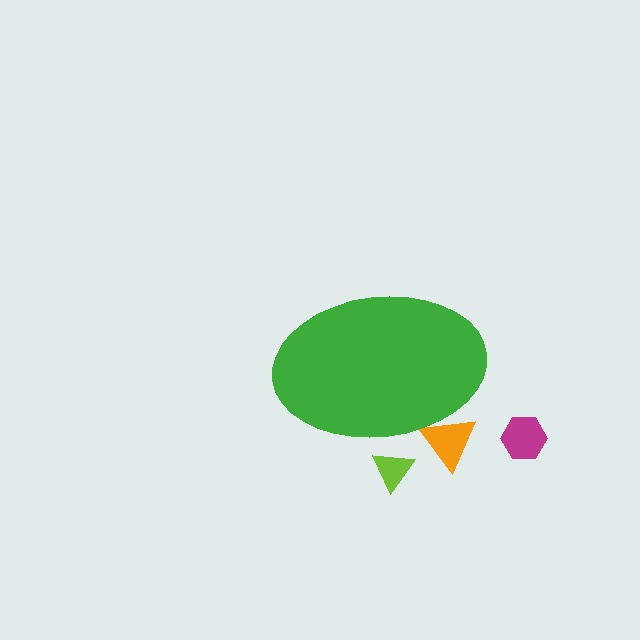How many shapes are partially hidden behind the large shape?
2 shapes are partially hidden.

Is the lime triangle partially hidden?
Yes, the lime triangle is partially hidden behind the green ellipse.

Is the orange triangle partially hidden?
Yes, the orange triangle is partially hidden behind the green ellipse.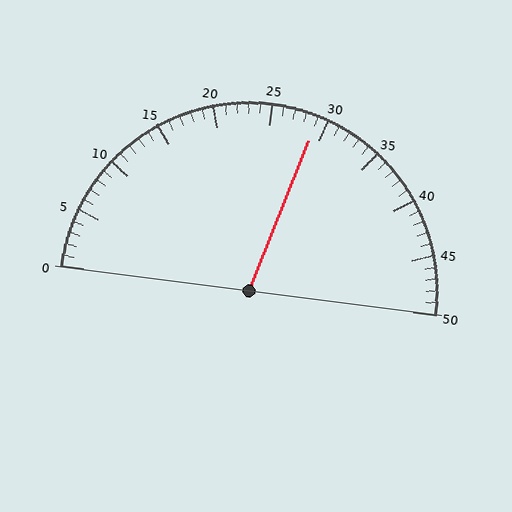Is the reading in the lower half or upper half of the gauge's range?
The reading is in the upper half of the range (0 to 50).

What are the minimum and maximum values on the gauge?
The gauge ranges from 0 to 50.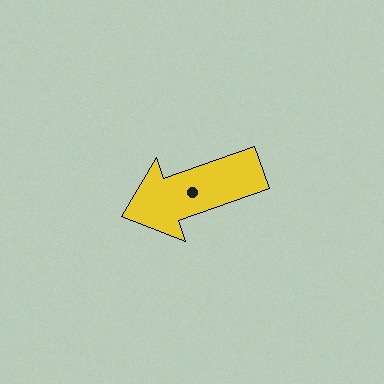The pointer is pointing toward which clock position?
Roughly 8 o'clock.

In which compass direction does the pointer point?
West.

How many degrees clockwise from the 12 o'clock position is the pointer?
Approximately 251 degrees.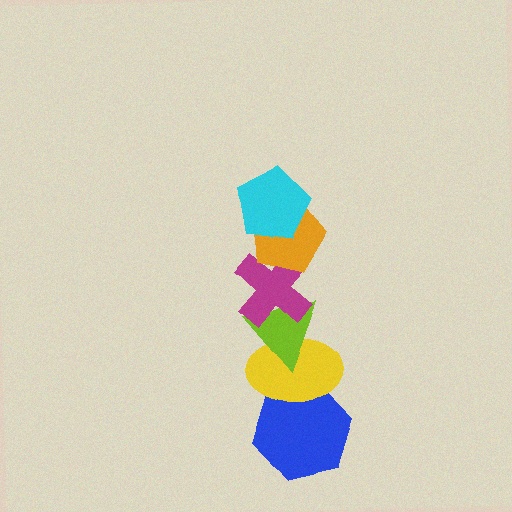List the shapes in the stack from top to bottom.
From top to bottom: the cyan pentagon, the orange pentagon, the magenta cross, the lime triangle, the yellow ellipse, the blue hexagon.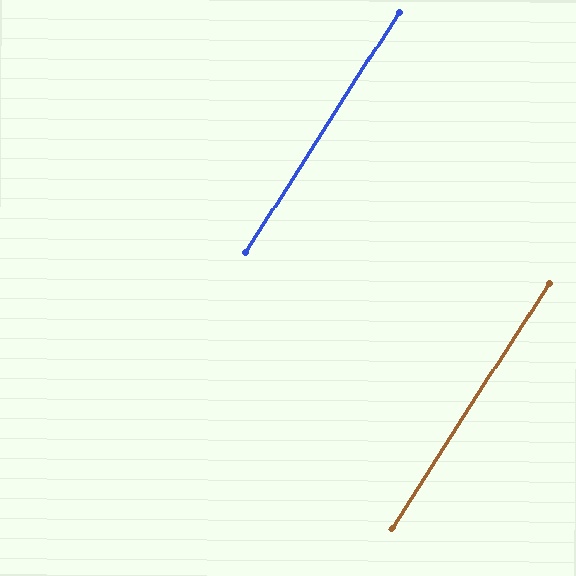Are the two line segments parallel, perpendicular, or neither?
Parallel — their directions differ by only 0.2°.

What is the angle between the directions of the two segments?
Approximately 0 degrees.